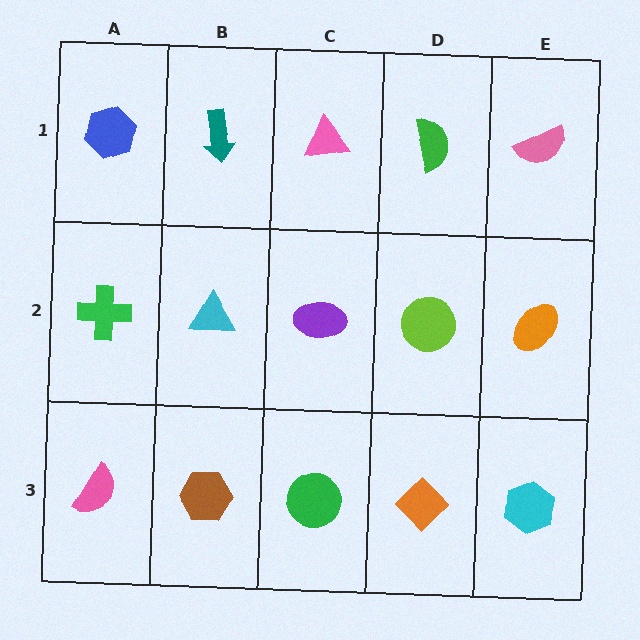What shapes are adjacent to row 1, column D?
A lime circle (row 2, column D), a pink triangle (row 1, column C), a pink semicircle (row 1, column E).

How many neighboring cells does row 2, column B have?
4.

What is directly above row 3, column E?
An orange ellipse.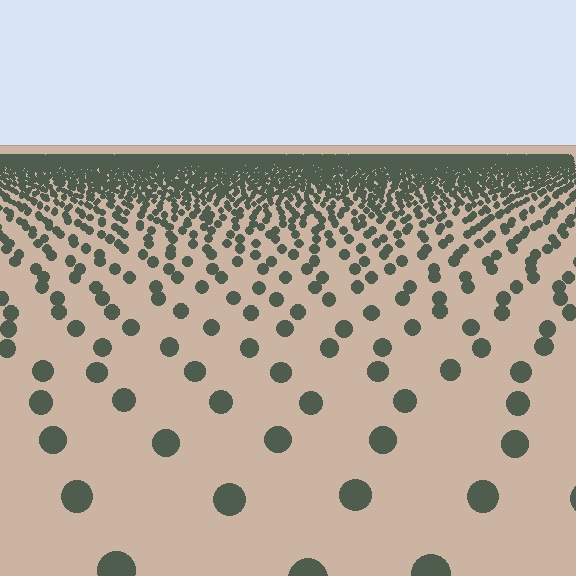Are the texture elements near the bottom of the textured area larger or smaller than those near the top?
Larger. Near the bottom, elements are closer to the viewer and appear at a bigger on-screen size.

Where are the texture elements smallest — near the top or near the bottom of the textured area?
Near the top.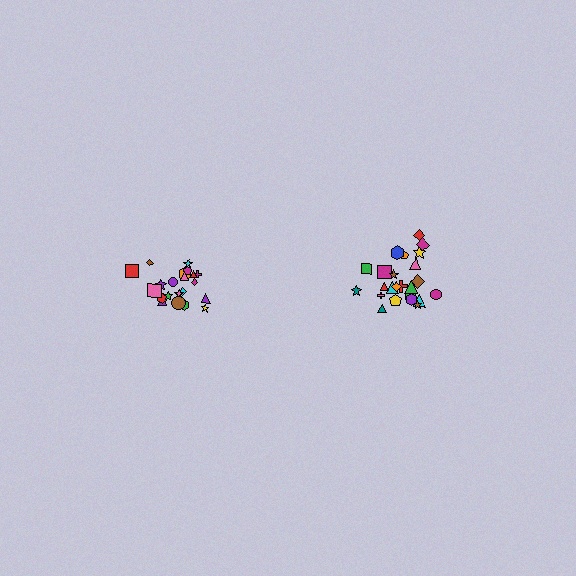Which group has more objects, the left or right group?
The right group.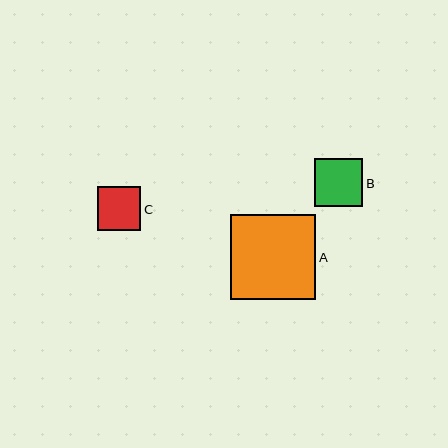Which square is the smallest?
Square C is the smallest with a size of approximately 44 pixels.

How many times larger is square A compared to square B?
Square A is approximately 1.8 times the size of square B.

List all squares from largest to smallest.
From largest to smallest: A, B, C.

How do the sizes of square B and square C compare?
Square B and square C are approximately the same size.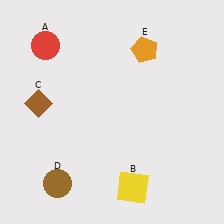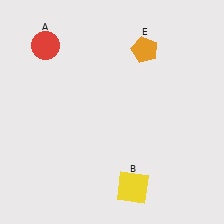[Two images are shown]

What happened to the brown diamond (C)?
The brown diamond (C) was removed in Image 2. It was in the top-left area of Image 1.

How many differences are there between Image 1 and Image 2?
There are 2 differences between the two images.